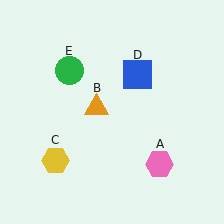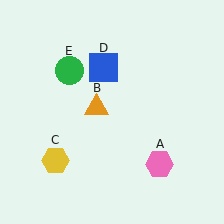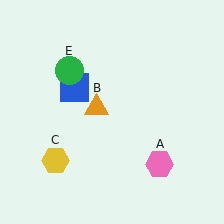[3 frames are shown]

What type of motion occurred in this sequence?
The blue square (object D) rotated counterclockwise around the center of the scene.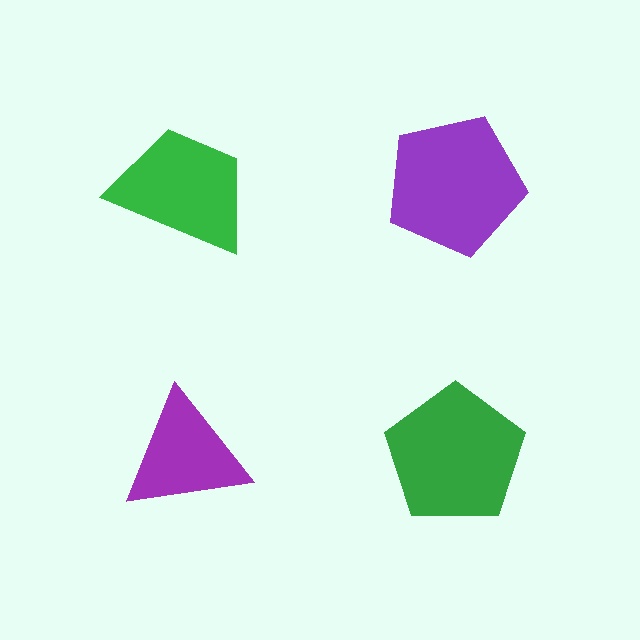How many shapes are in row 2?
2 shapes.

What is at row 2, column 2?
A green pentagon.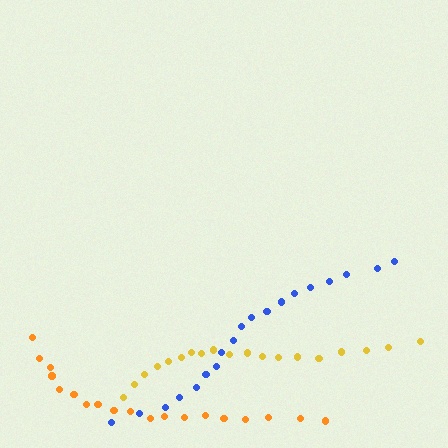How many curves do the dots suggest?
There are 3 distinct paths.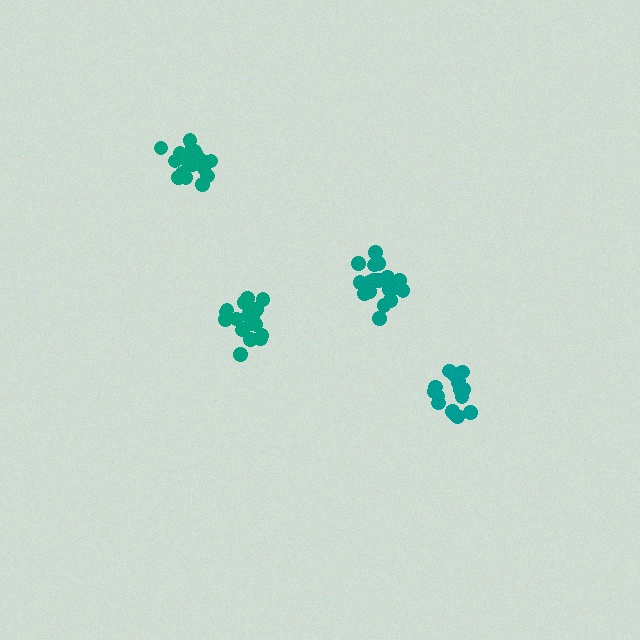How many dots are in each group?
Group 1: 20 dots, Group 2: 16 dots, Group 3: 19 dots, Group 4: 18 dots (73 total).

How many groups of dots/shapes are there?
There are 4 groups.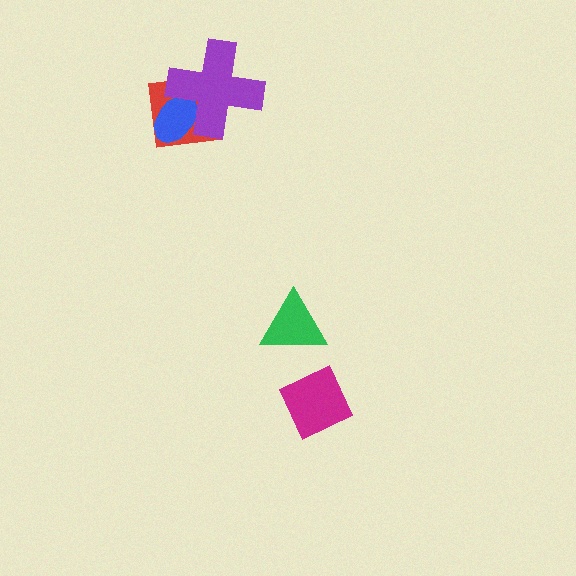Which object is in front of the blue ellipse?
The purple cross is in front of the blue ellipse.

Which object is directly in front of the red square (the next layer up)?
The blue ellipse is directly in front of the red square.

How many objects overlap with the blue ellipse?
2 objects overlap with the blue ellipse.